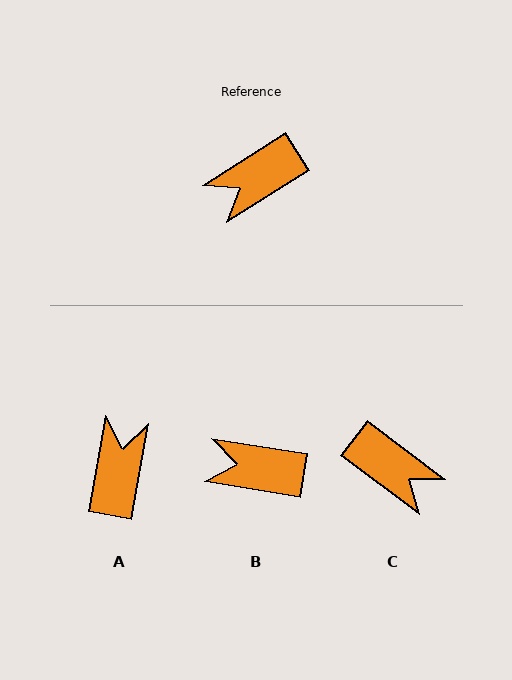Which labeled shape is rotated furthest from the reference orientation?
A, about 132 degrees away.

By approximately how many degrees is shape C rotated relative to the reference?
Approximately 111 degrees counter-clockwise.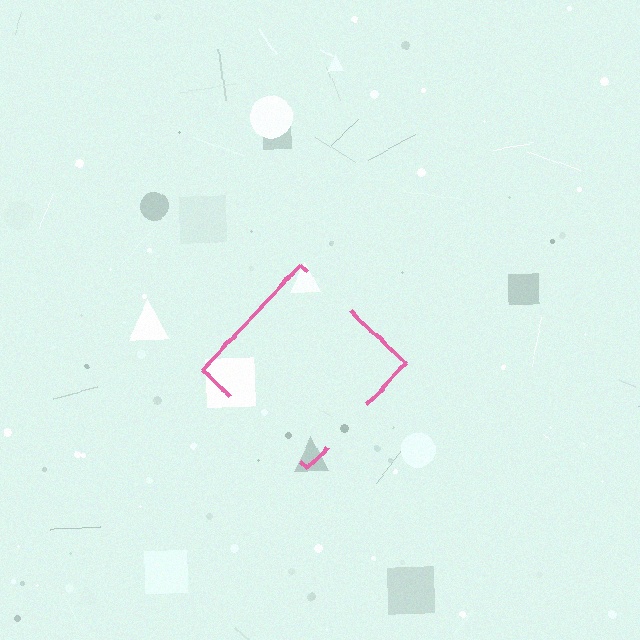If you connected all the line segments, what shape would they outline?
They would outline a diamond.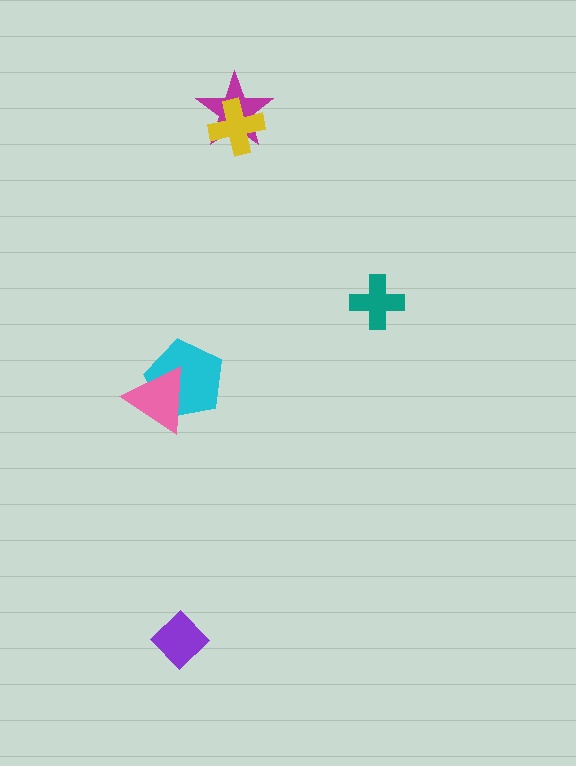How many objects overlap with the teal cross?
0 objects overlap with the teal cross.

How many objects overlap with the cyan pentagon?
1 object overlaps with the cyan pentagon.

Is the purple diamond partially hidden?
No, no other shape covers it.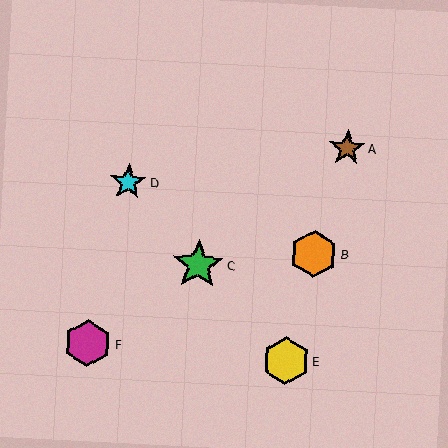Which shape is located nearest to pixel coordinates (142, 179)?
The cyan star (labeled D) at (128, 182) is nearest to that location.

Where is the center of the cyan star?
The center of the cyan star is at (128, 182).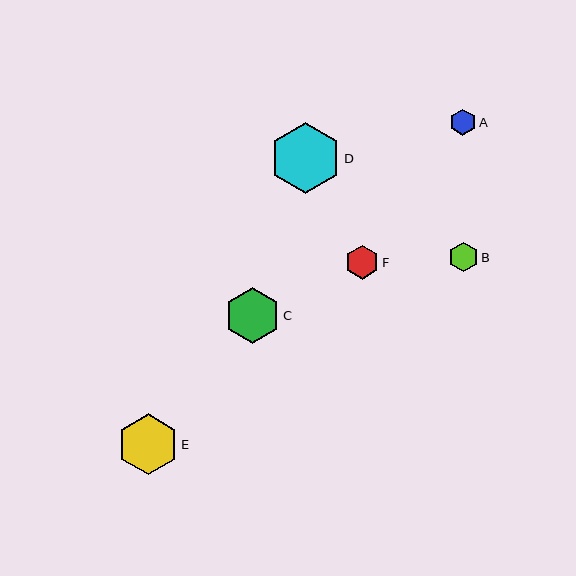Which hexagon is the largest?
Hexagon D is the largest with a size of approximately 71 pixels.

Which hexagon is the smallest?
Hexagon A is the smallest with a size of approximately 26 pixels.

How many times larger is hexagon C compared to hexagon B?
Hexagon C is approximately 1.9 times the size of hexagon B.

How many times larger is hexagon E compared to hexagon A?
Hexagon E is approximately 2.3 times the size of hexagon A.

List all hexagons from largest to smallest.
From largest to smallest: D, E, C, F, B, A.